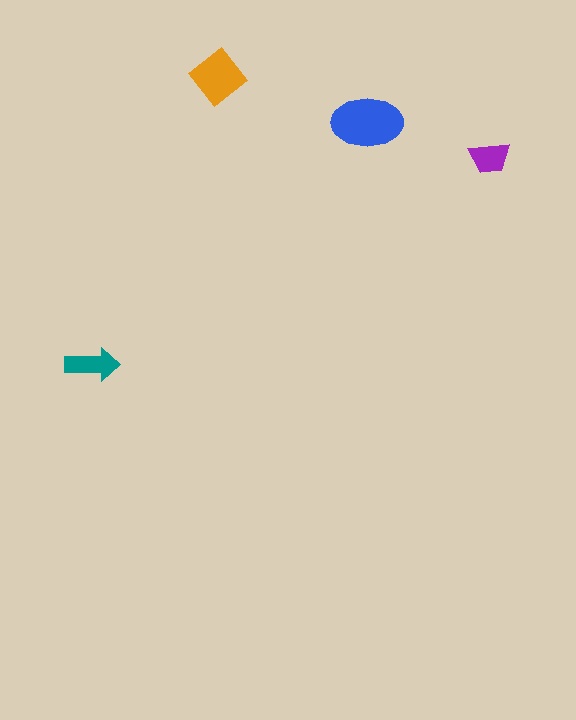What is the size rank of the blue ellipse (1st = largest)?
1st.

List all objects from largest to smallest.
The blue ellipse, the orange diamond, the teal arrow, the purple trapezoid.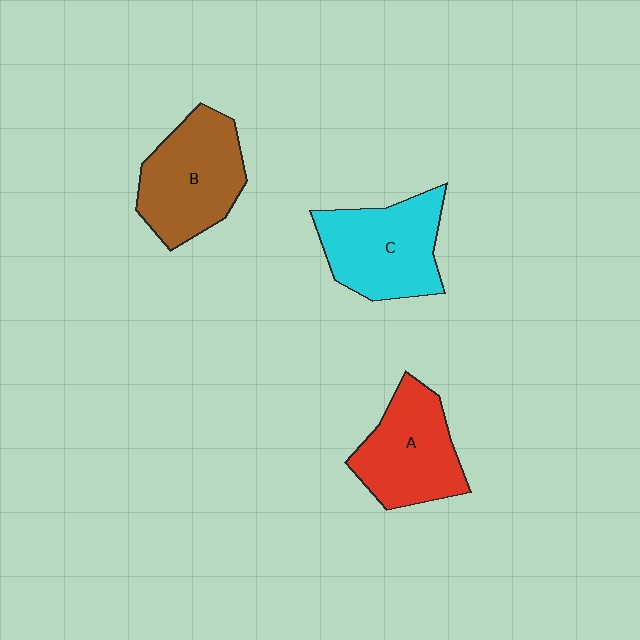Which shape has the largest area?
Shape B (brown).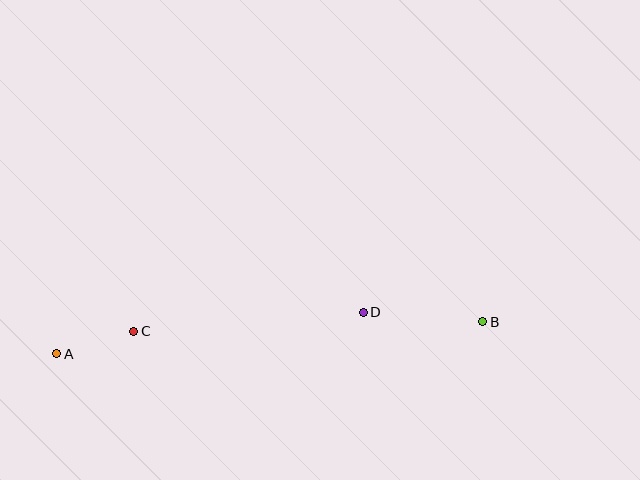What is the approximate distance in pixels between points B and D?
The distance between B and D is approximately 120 pixels.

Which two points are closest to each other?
Points A and C are closest to each other.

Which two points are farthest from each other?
Points A and B are farthest from each other.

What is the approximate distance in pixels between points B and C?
The distance between B and C is approximately 349 pixels.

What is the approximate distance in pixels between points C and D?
The distance between C and D is approximately 230 pixels.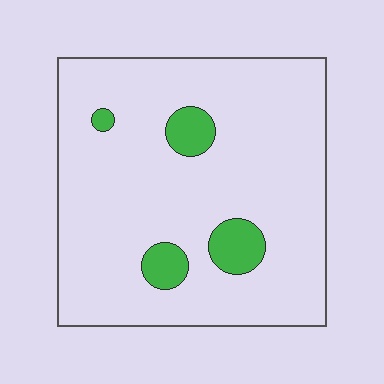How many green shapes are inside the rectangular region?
4.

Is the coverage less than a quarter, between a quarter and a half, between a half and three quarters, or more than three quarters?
Less than a quarter.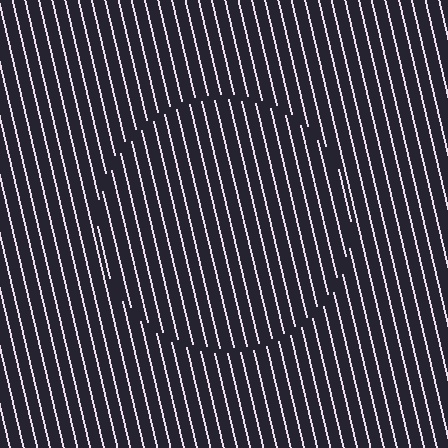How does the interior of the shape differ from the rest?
The interior of the shape contains the same grating, shifted by half a period — the contour is defined by the phase discontinuity where line-ends from the inner and outer gratings abut.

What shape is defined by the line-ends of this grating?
An illusory circle. The interior of the shape contains the same grating, shifted by half a period — the contour is defined by the phase discontinuity where line-ends from the inner and outer gratings abut.